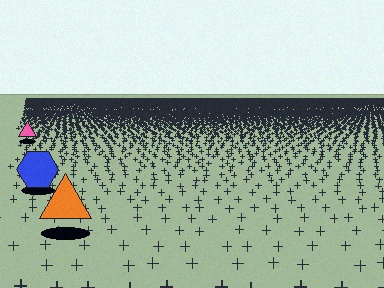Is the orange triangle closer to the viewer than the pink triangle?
Yes. The orange triangle is closer — you can tell from the texture gradient: the ground texture is coarser near it.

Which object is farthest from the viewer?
The pink triangle is farthest from the viewer. It appears smaller and the ground texture around it is denser.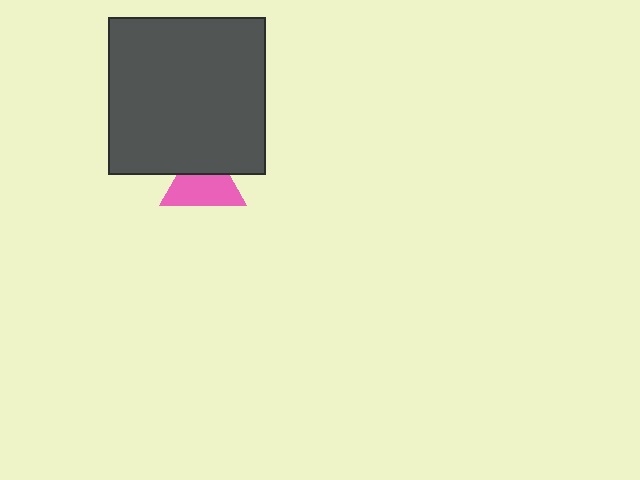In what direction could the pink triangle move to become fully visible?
The pink triangle could move down. That would shift it out from behind the dark gray square entirely.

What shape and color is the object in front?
The object in front is a dark gray square.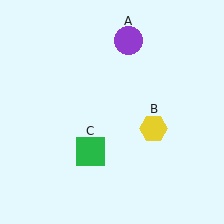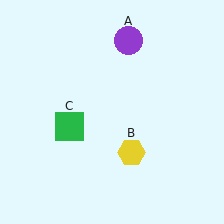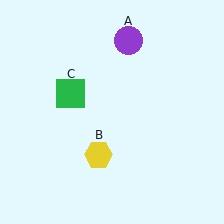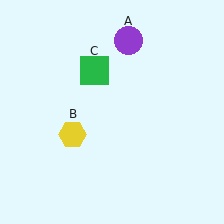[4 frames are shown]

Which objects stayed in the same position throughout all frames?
Purple circle (object A) remained stationary.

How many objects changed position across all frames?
2 objects changed position: yellow hexagon (object B), green square (object C).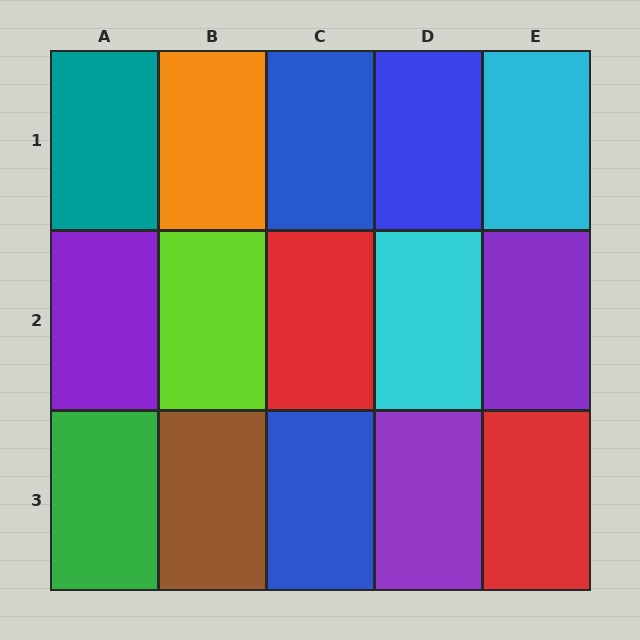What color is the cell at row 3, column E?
Red.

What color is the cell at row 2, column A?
Purple.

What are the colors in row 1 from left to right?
Teal, orange, blue, blue, cyan.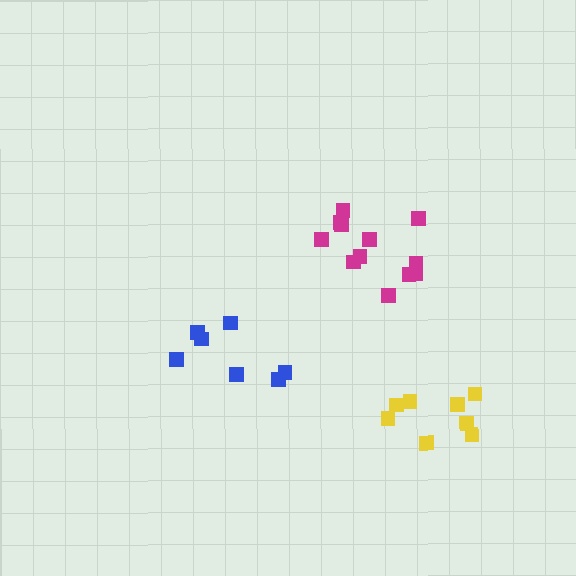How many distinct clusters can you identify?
There are 3 distinct clusters.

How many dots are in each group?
Group 1: 7 dots, Group 2: 12 dots, Group 3: 8 dots (27 total).